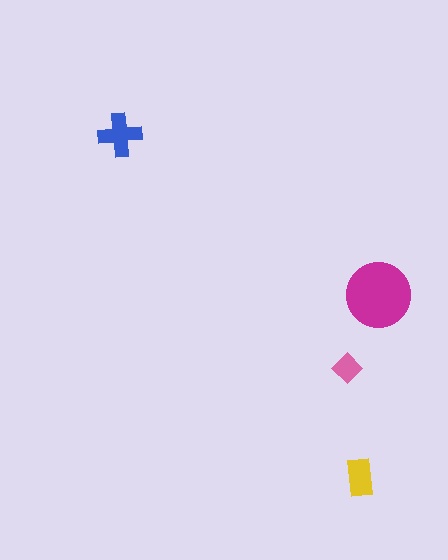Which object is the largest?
The magenta circle.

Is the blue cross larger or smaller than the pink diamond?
Larger.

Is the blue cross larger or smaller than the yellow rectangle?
Larger.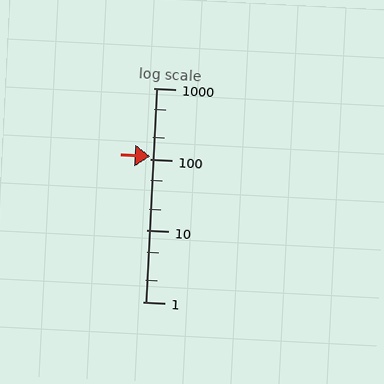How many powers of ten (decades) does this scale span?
The scale spans 3 decades, from 1 to 1000.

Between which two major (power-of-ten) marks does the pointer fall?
The pointer is between 100 and 1000.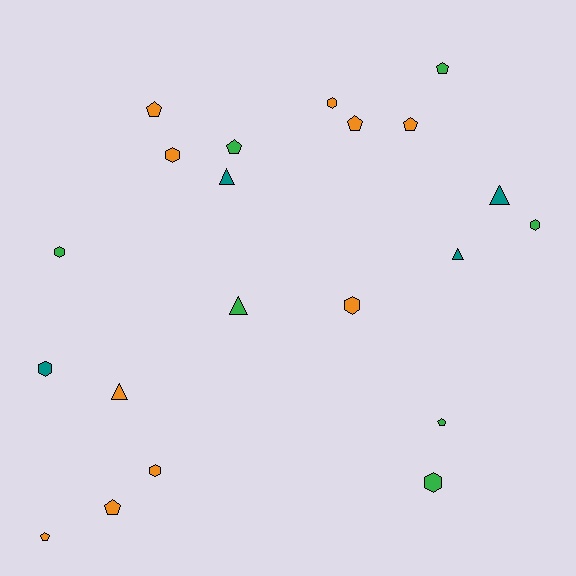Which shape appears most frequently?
Pentagon, with 8 objects.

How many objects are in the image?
There are 21 objects.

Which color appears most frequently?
Orange, with 10 objects.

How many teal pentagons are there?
There are no teal pentagons.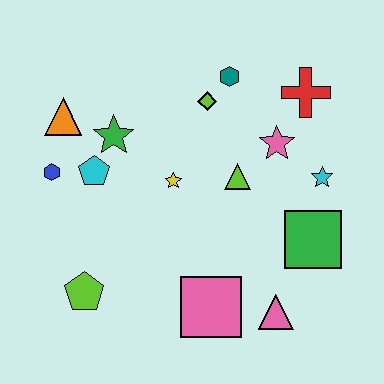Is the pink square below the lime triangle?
Yes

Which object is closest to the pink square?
The pink triangle is closest to the pink square.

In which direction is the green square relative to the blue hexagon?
The green square is to the right of the blue hexagon.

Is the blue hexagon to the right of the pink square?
No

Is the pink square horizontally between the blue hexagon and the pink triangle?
Yes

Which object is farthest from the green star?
The pink triangle is farthest from the green star.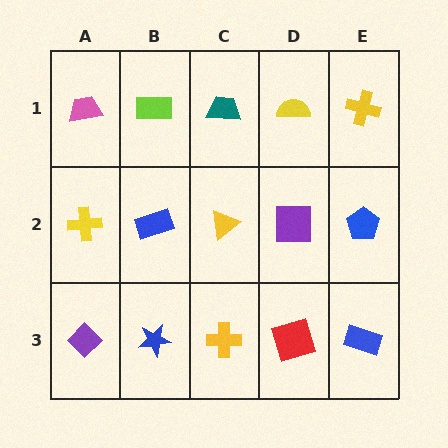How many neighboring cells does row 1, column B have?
3.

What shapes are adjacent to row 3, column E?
A blue pentagon (row 2, column E), a red square (row 3, column D).